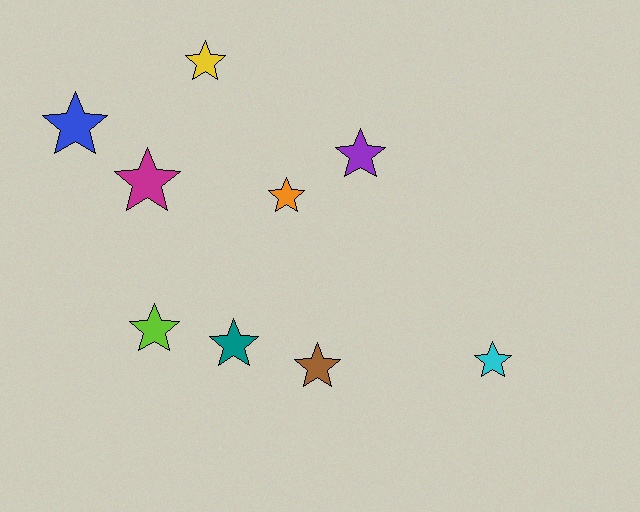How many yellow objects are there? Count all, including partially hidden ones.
There is 1 yellow object.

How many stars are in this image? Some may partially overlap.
There are 9 stars.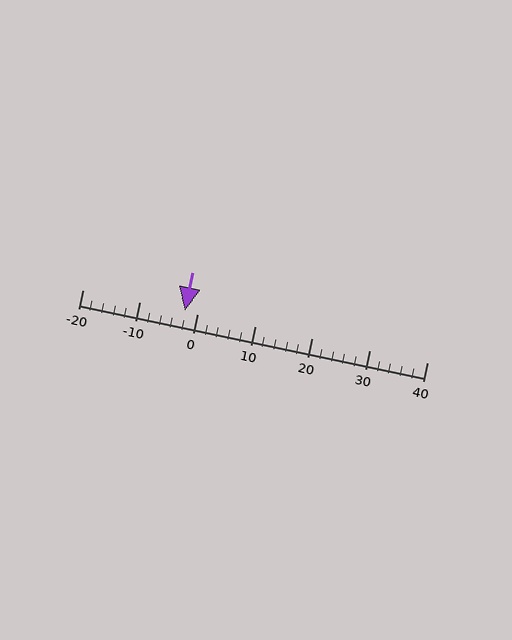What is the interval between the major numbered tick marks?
The major tick marks are spaced 10 units apart.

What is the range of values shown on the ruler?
The ruler shows values from -20 to 40.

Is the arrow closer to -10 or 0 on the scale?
The arrow is closer to 0.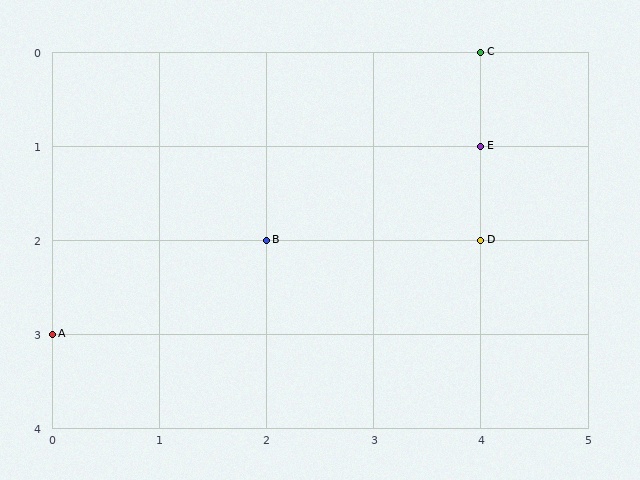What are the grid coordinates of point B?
Point B is at grid coordinates (2, 2).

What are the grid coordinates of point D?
Point D is at grid coordinates (4, 2).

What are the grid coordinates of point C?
Point C is at grid coordinates (4, 0).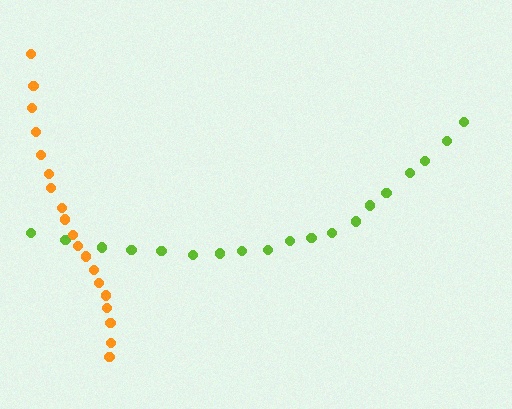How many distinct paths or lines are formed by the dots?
There are 2 distinct paths.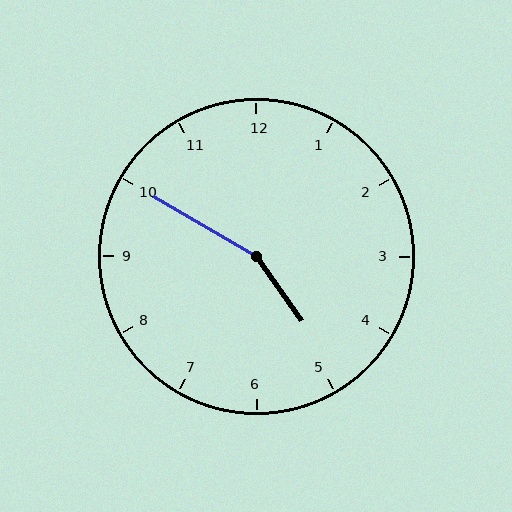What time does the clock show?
4:50.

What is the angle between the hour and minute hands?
Approximately 155 degrees.